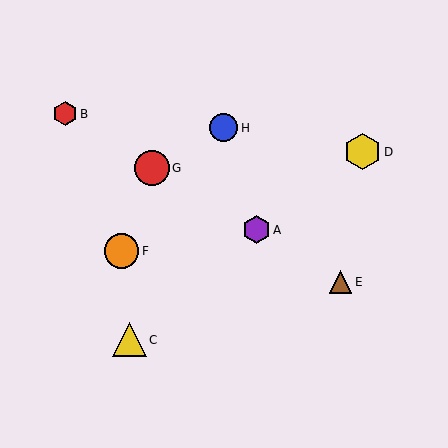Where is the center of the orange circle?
The center of the orange circle is at (121, 251).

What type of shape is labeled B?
Shape B is a red hexagon.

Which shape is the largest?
The yellow hexagon (labeled D) is the largest.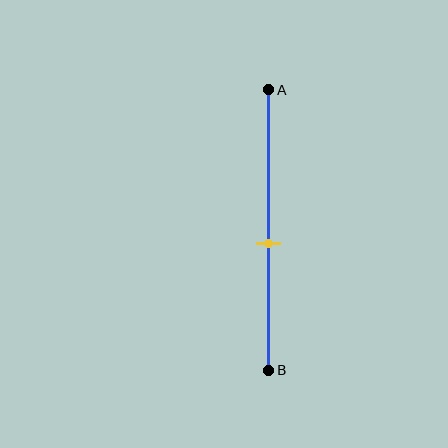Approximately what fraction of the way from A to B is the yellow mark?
The yellow mark is approximately 55% of the way from A to B.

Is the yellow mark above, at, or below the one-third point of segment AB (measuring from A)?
The yellow mark is below the one-third point of segment AB.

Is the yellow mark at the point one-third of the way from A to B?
No, the mark is at about 55% from A, not at the 33% one-third point.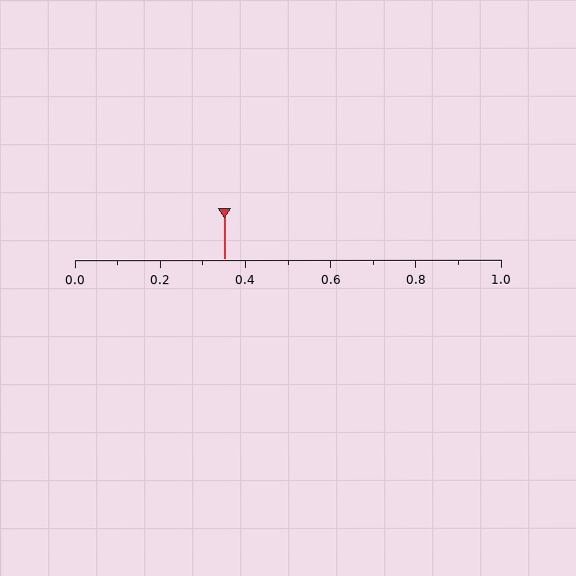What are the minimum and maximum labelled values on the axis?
The axis runs from 0.0 to 1.0.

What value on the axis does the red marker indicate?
The marker indicates approximately 0.35.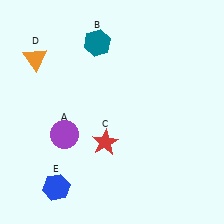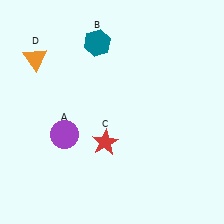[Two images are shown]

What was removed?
The blue hexagon (E) was removed in Image 2.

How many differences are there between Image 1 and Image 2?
There is 1 difference between the two images.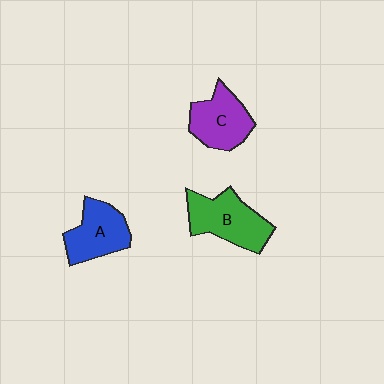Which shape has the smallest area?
Shape C (purple).